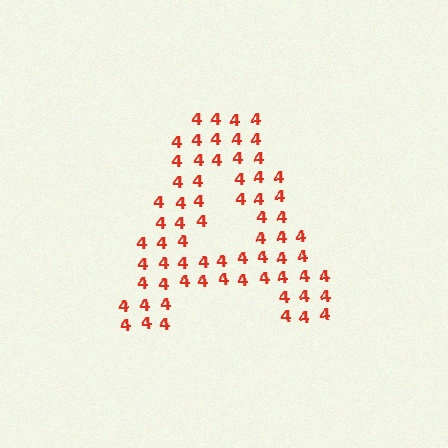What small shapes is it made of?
It is made of small digit 4's.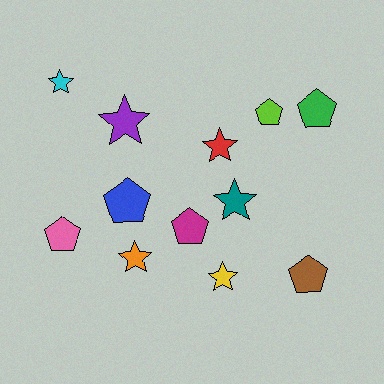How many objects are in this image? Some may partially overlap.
There are 12 objects.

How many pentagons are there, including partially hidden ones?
There are 6 pentagons.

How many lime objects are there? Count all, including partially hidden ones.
There is 1 lime object.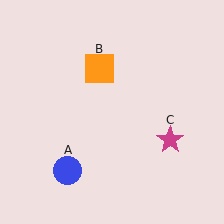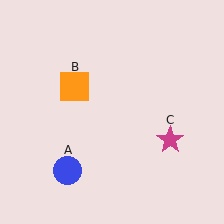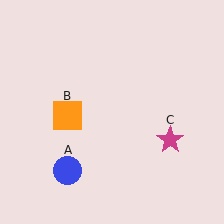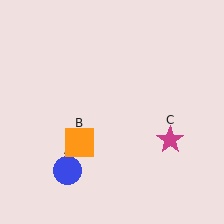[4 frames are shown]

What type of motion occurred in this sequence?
The orange square (object B) rotated counterclockwise around the center of the scene.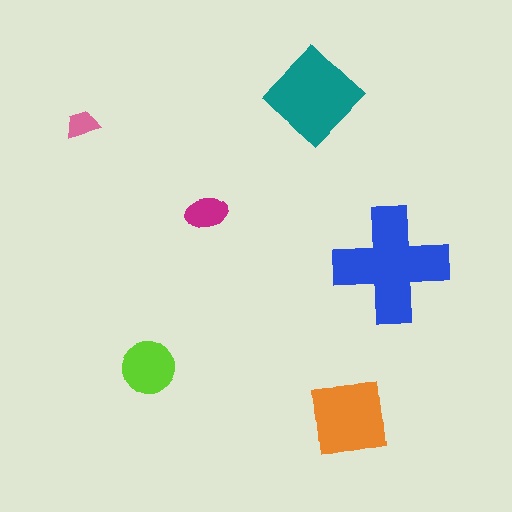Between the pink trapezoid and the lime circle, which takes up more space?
The lime circle.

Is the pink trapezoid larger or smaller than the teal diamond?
Smaller.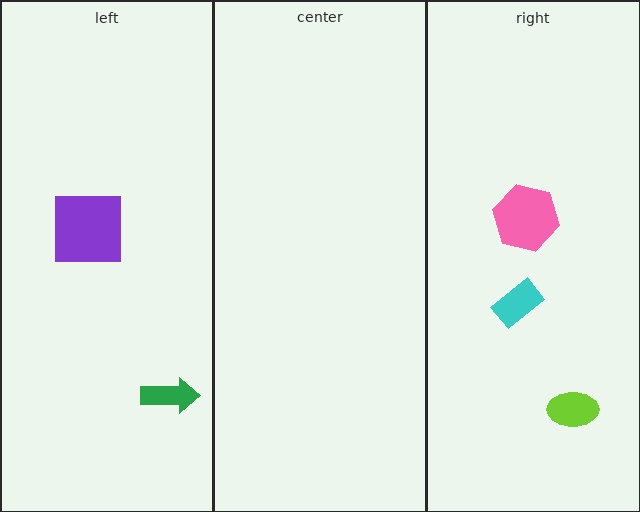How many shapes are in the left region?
2.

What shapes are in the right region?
The lime ellipse, the pink hexagon, the cyan rectangle.